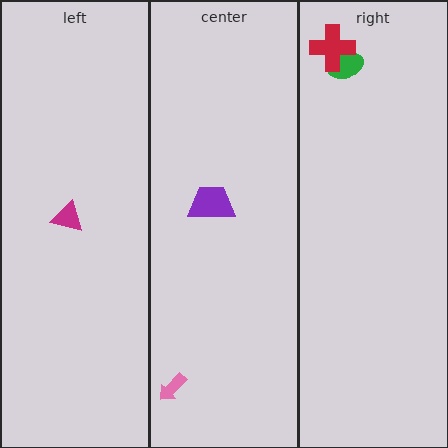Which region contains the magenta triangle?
The left region.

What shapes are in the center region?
The purple trapezoid, the pink arrow.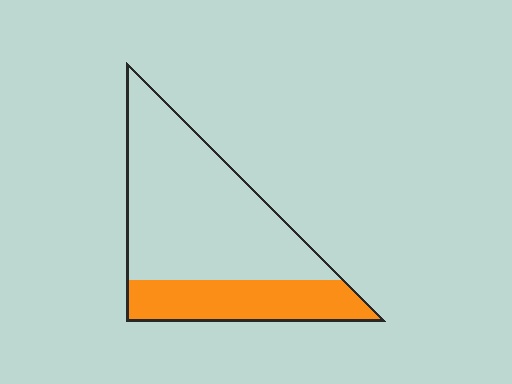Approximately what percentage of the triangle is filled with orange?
Approximately 30%.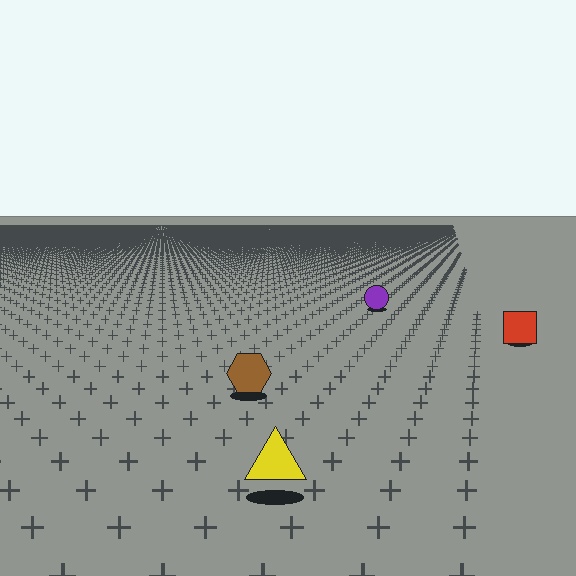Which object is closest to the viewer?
The yellow triangle is closest. The texture marks near it are larger and more spread out.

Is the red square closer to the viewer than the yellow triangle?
No. The yellow triangle is closer — you can tell from the texture gradient: the ground texture is coarser near it.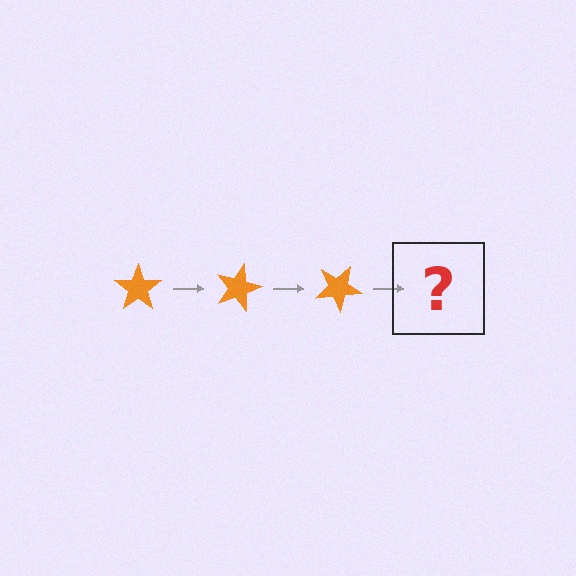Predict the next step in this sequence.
The next step is an orange star rotated 45 degrees.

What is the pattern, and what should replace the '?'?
The pattern is that the star rotates 15 degrees each step. The '?' should be an orange star rotated 45 degrees.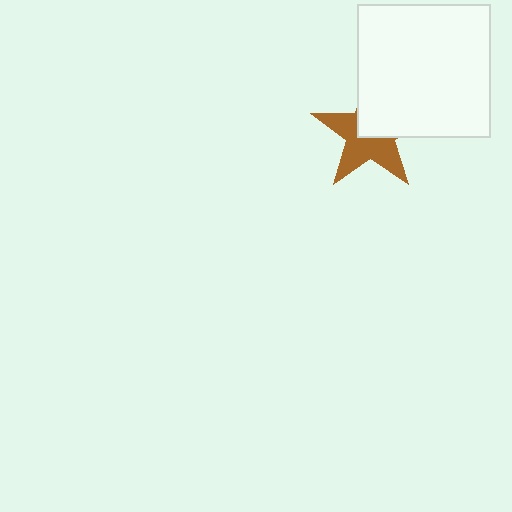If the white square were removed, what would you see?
You would see the complete brown star.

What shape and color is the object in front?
The object in front is a white square.